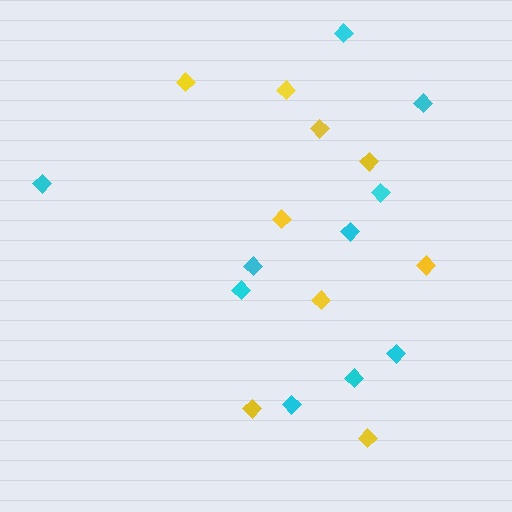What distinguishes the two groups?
There are 2 groups: one group of yellow diamonds (9) and one group of cyan diamonds (10).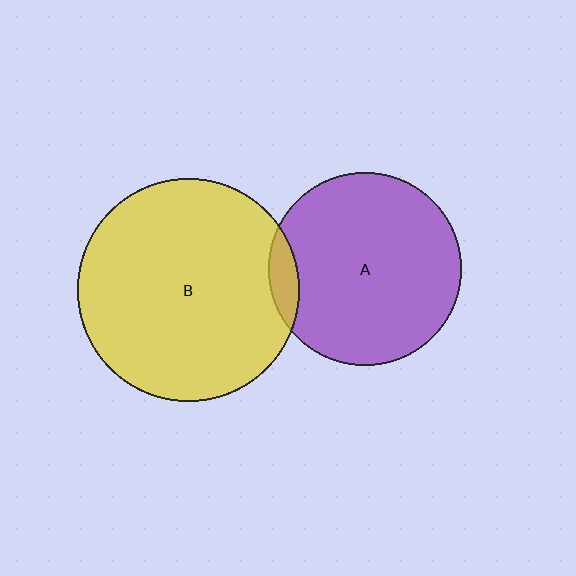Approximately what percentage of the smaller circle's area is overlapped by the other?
Approximately 5%.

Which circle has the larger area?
Circle B (yellow).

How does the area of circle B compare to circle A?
Approximately 1.3 times.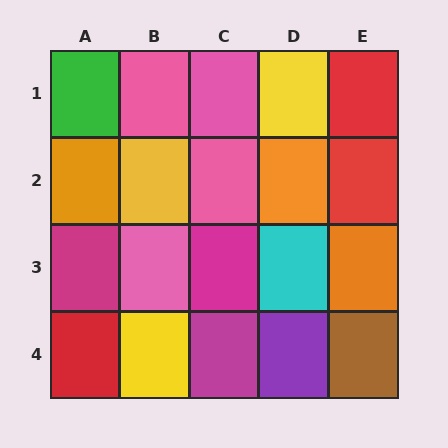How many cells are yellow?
3 cells are yellow.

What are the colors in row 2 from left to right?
Orange, yellow, pink, orange, red.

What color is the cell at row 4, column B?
Yellow.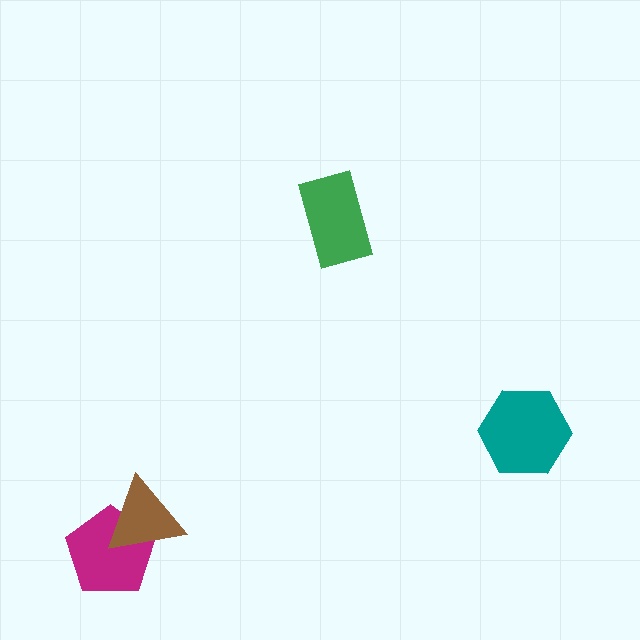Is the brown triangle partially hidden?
No, no other shape covers it.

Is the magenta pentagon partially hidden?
Yes, it is partially covered by another shape.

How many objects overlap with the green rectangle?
0 objects overlap with the green rectangle.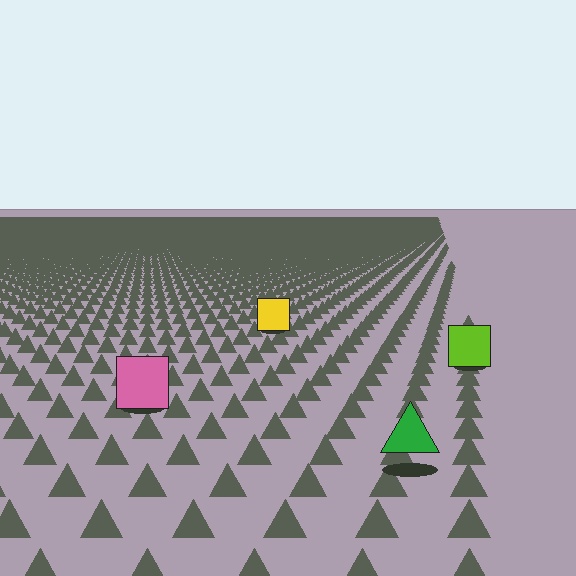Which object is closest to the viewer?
The green triangle is closest. The texture marks near it are larger and more spread out.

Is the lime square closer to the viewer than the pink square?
No. The pink square is closer — you can tell from the texture gradient: the ground texture is coarser near it.